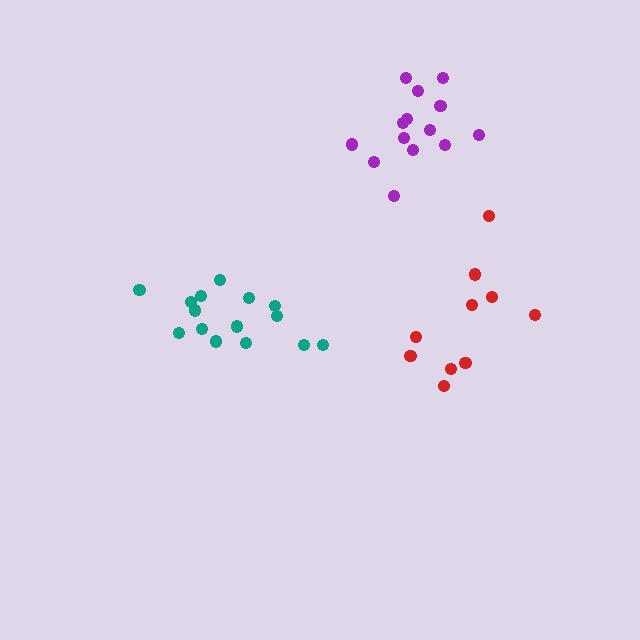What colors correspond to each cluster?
The clusters are colored: red, purple, teal.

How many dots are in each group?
Group 1: 10 dots, Group 2: 14 dots, Group 3: 15 dots (39 total).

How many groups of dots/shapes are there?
There are 3 groups.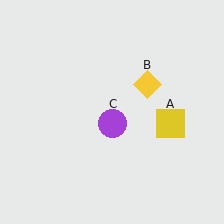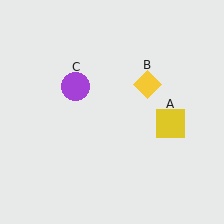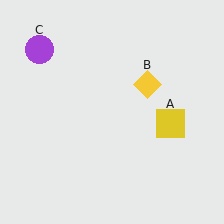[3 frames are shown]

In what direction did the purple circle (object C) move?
The purple circle (object C) moved up and to the left.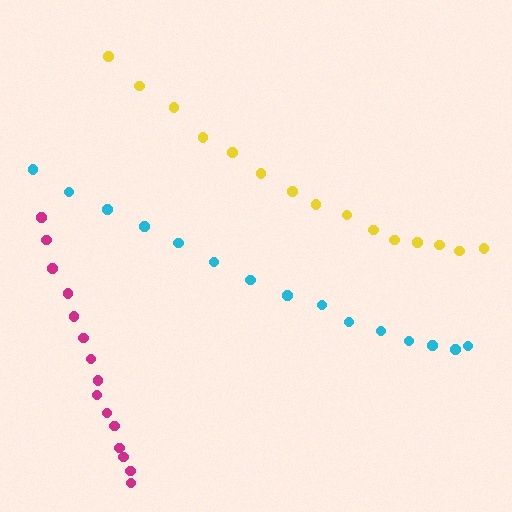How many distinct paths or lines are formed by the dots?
There are 3 distinct paths.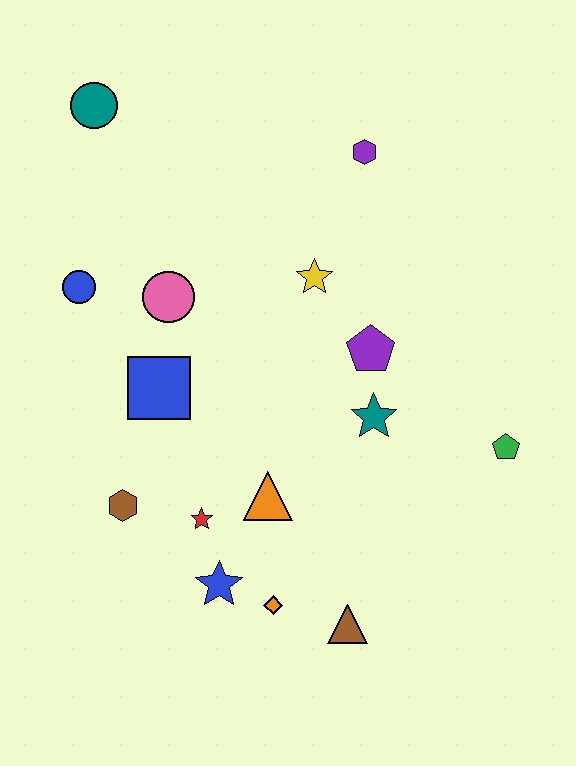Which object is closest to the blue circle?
The pink circle is closest to the blue circle.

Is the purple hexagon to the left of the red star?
No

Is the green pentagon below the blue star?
No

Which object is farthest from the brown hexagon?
The purple hexagon is farthest from the brown hexagon.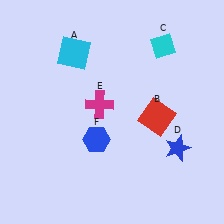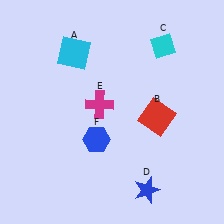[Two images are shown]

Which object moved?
The blue star (D) moved down.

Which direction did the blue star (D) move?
The blue star (D) moved down.